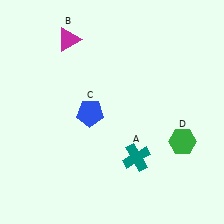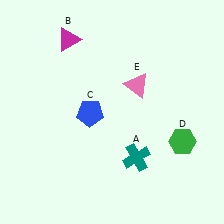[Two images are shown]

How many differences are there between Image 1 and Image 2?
There is 1 difference between the two images.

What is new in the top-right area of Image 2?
A pink triangle (E) was added in the top-right area of Image 2.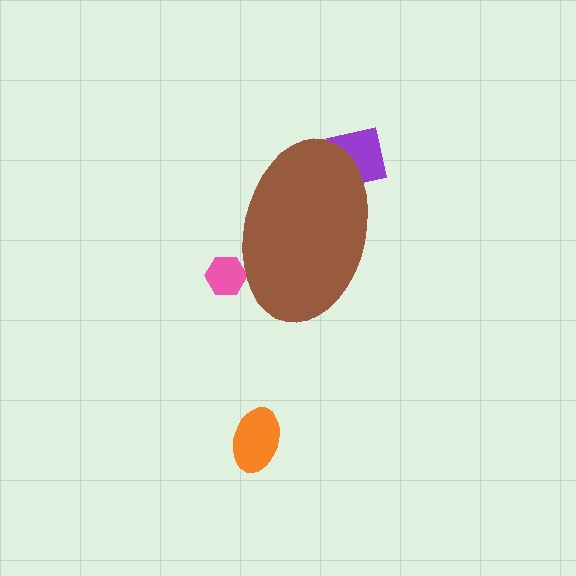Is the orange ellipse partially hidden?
No, the orange ellipse is fully visible.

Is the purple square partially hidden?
Yes, the purple square is partially hidden behind the brown ellipse.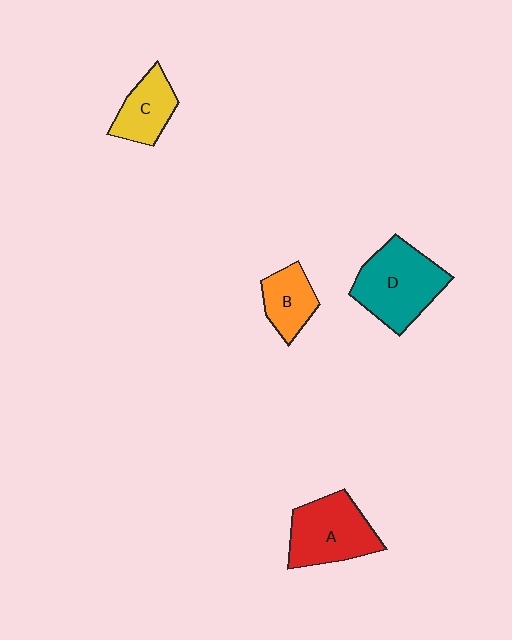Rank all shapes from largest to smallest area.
From largest to smallest: D (teal), A (red), C (yellow), B (orange).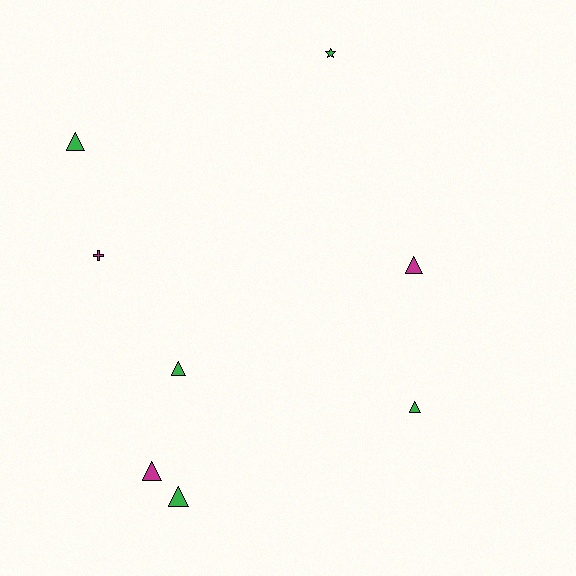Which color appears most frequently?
Green, with 5 objects.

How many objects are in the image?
There are 8 objects.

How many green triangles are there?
There are 4 green triangles.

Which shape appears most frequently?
Triangle, with 6 objects.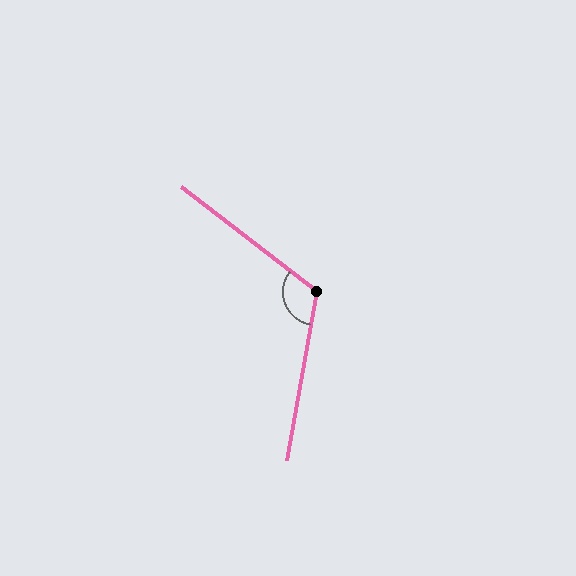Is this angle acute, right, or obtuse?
It is obtuse.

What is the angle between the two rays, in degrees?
Approximately 118 degrees.